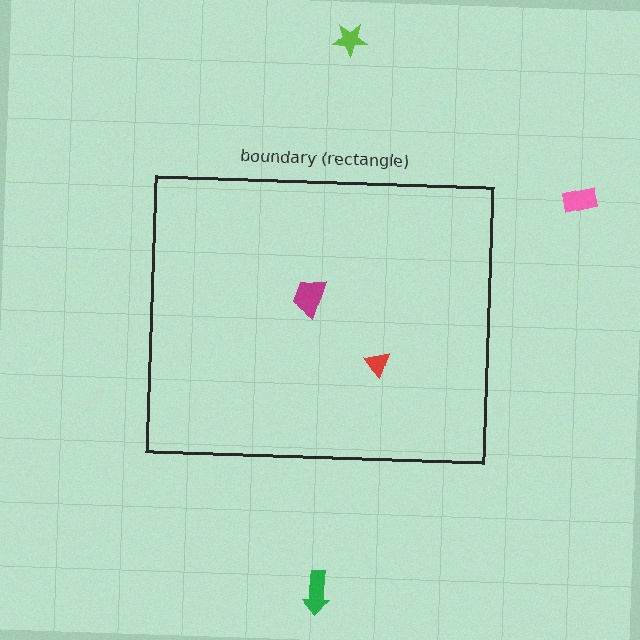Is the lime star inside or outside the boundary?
Outside.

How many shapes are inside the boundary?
2 inside, 3 outside.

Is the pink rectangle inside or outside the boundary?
Outside.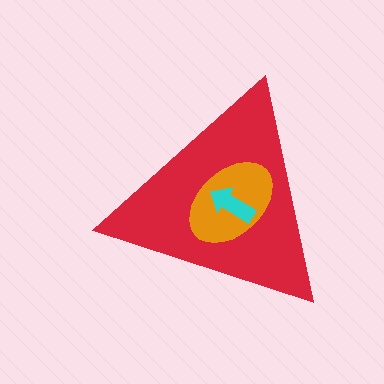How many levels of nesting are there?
3.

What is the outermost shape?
The red triangle.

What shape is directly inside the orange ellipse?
The cyan arrow.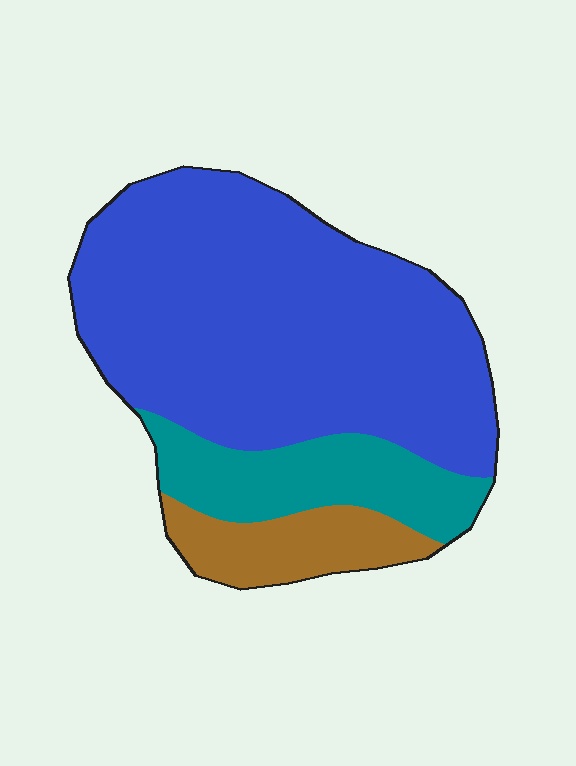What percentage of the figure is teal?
Teal covers around 20% of the figure.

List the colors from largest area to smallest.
From largest to smallest: blue, teal, brown.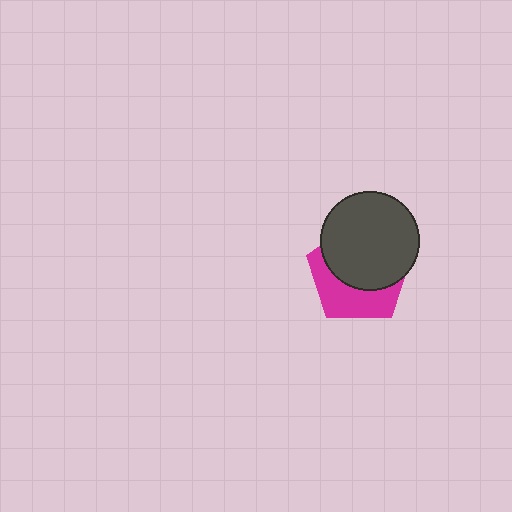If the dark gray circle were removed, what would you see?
You would see the complete magenta pentagon.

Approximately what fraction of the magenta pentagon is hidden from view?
Roughly 59% of the magenta pentagon is hidden behind the dark gray circle.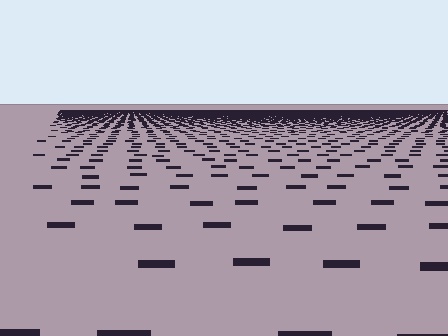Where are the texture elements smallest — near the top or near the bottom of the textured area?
Near the top.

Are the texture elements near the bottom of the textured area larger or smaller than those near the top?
Larger. Near the bottom, elements are closer to the viewer and appear at a bigger on-screen size.